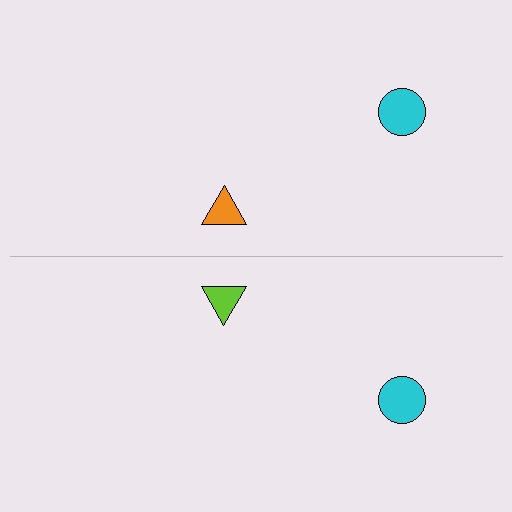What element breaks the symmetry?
The lime triangle on the bottom side breaks the symmetry — its mirror counterpart is orange.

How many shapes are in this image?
There are 4 shapes in this image.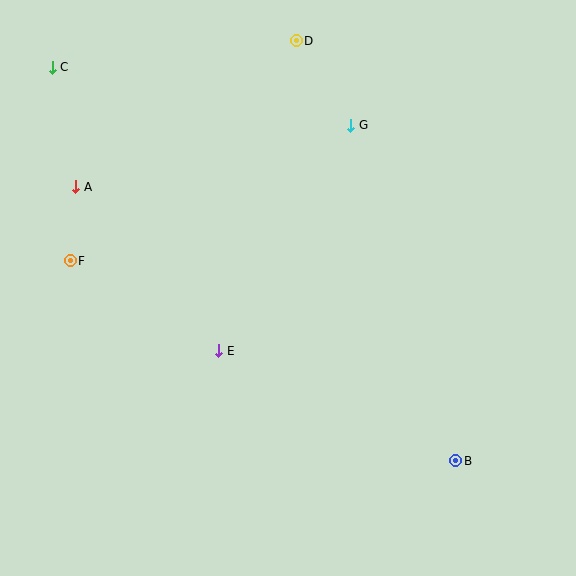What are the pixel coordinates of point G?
Point G is at (351, 125).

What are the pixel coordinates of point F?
Point F is at (70, 261).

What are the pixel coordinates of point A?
Point A is at (76, 187).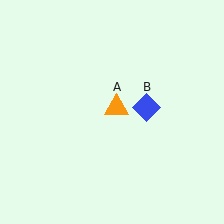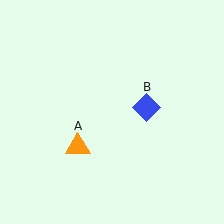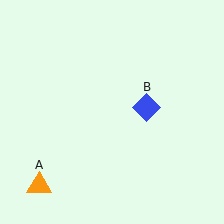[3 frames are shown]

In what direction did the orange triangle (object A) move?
The orange triangle (object A) moved down and to the left.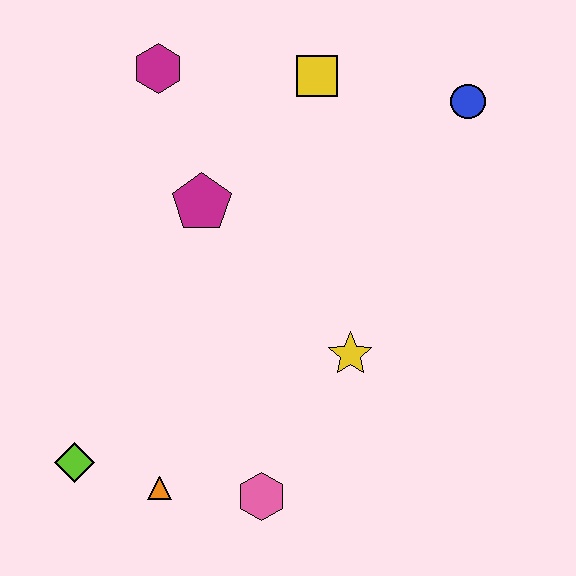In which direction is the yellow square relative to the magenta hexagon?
The yellow square is to the right of the magenta hexagon.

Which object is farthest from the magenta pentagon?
The pink hexagon is farthest from the magenta pentagon.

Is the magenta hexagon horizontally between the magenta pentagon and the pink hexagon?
No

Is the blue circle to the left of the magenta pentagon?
No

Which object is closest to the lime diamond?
The orange triangle is closest to the lime diamond.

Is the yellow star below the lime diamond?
No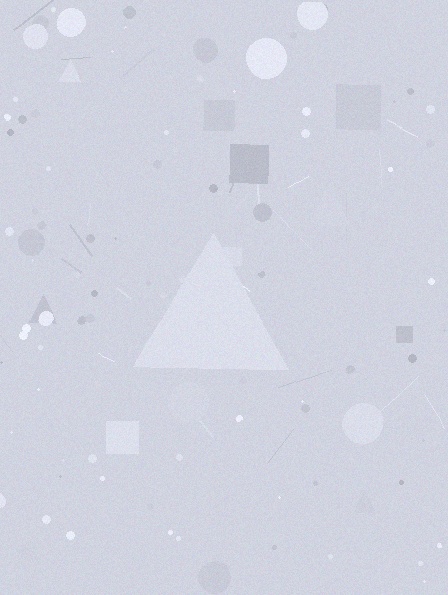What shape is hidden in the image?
A triangle is hidden in the image.